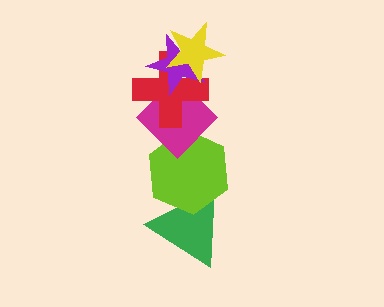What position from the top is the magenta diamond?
The magenta diamond is 4th from the top.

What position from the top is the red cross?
The red cross is 3rd from the top.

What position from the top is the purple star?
The purple star is 2nd from the top.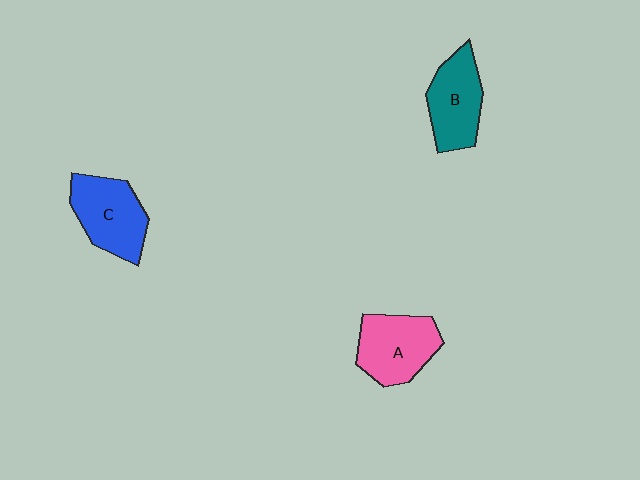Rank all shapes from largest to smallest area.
From largest to smallest: C (blue), A (pink), B (teal).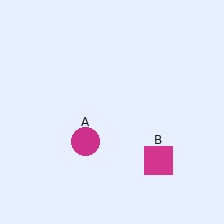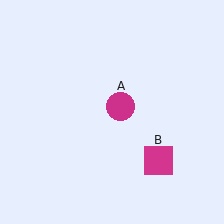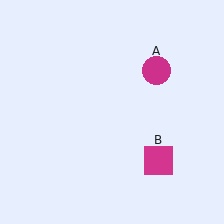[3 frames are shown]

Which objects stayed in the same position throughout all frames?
Magenta square (object B) remained stationary.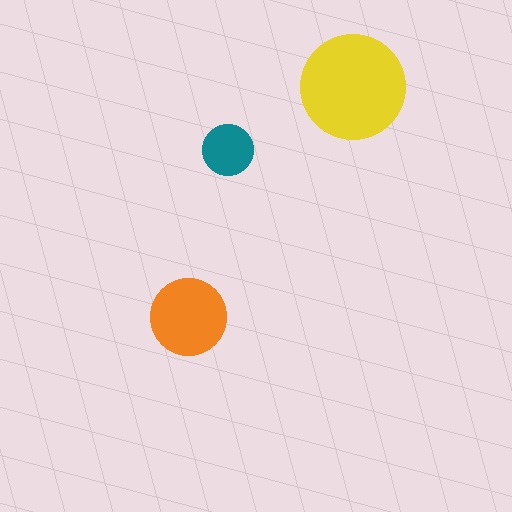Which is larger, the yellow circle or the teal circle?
The yellow one.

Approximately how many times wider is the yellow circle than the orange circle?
About 1.5 times wider.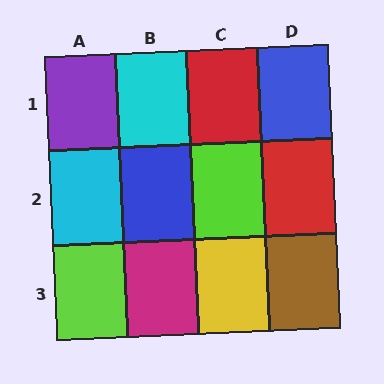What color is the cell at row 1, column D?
Blue.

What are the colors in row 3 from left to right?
Lime, magenta, yellow, brown.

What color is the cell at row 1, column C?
Red.